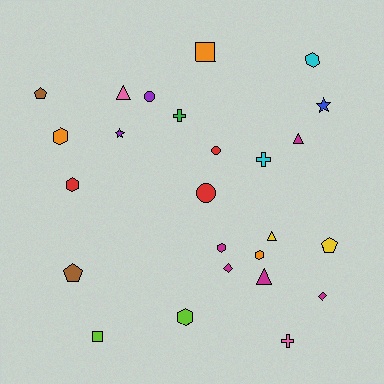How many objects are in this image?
There are 25 objects.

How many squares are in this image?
There are 2 squares.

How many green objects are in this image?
There is 1 green object.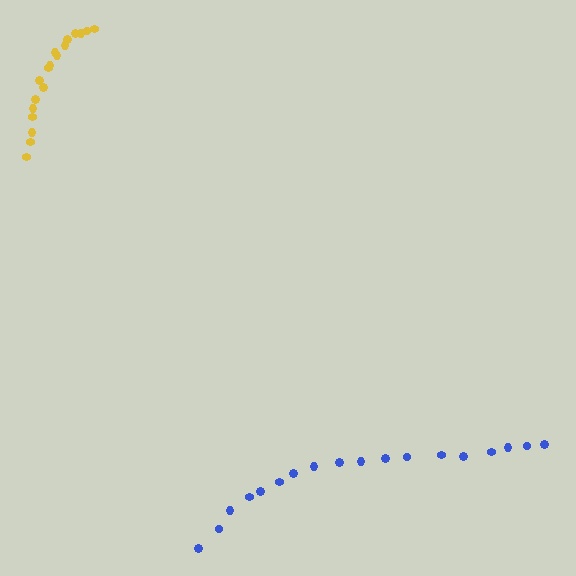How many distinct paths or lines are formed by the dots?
There are 2 distinct paths.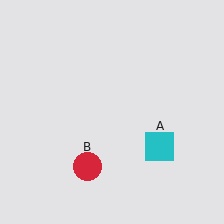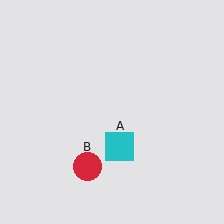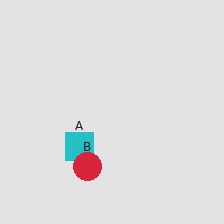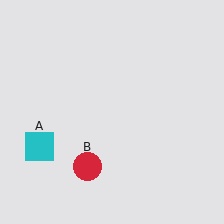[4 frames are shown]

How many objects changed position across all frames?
1 object changed position: cyan square (object A).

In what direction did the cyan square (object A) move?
The cyan square (object A) moved left.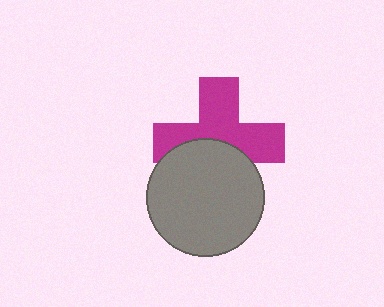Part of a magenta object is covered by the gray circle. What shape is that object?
It is a cross.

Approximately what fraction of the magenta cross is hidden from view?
Roughly 40% of the magenta cross is hidden behind the gray circle.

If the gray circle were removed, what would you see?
You would see the complete magenta cross.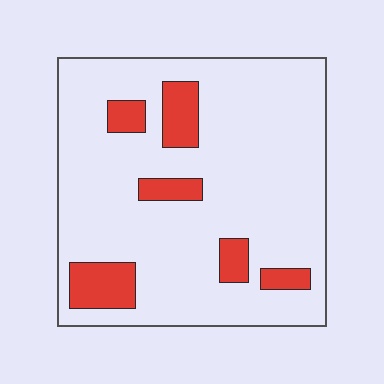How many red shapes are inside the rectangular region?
6.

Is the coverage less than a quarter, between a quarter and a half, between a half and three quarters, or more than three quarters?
Less than a quarter.